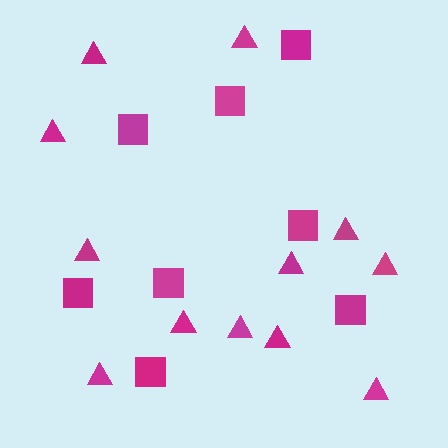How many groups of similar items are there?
There are 2 groups: one group of squares (8) and one group of triangles (12).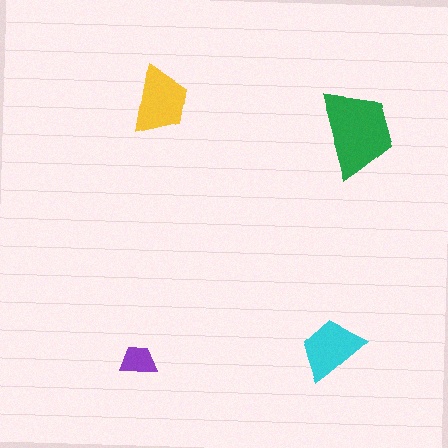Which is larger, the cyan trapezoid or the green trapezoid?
The green one.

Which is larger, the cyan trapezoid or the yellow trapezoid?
The yellow one.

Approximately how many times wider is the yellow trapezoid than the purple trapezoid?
About 2 times wider.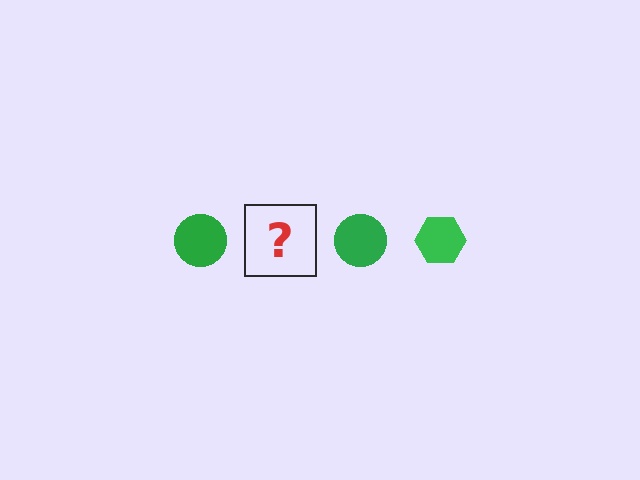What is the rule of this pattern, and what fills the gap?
The rule is that the pattern cycles through circle, hexagon shapes in green. The gap should be filled with a green hexagon.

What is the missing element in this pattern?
The missing element is a green hexagon.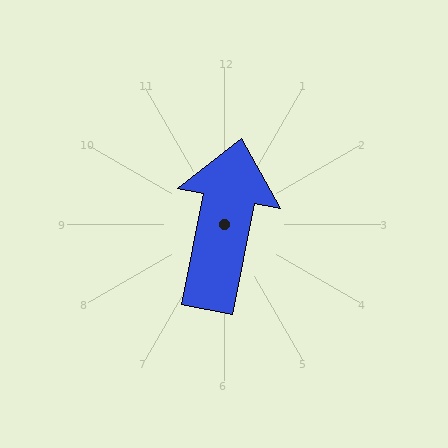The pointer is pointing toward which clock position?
Roughly 12 o'clock.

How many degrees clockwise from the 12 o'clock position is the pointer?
Approximately 11 degrees.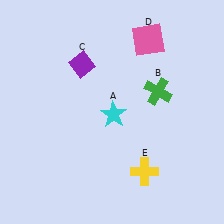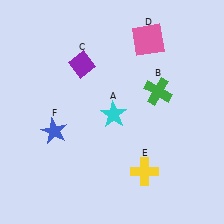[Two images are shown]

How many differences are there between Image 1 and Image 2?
There is 1 difference between the two images.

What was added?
A blue star (F) was added in Image 2.